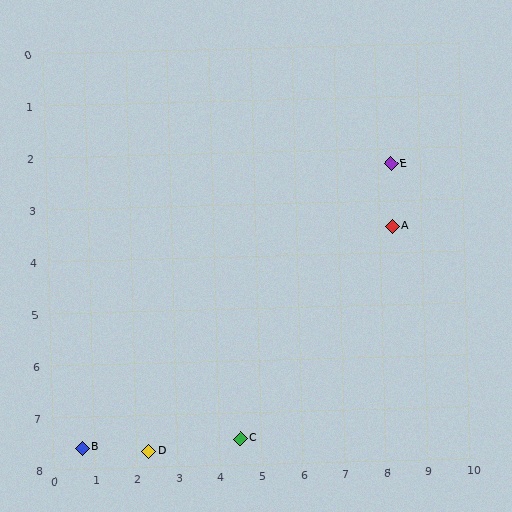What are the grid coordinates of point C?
Point C is at approximately (4.5, 7.5).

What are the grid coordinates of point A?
Point A is at approximately (8.3, 3.5).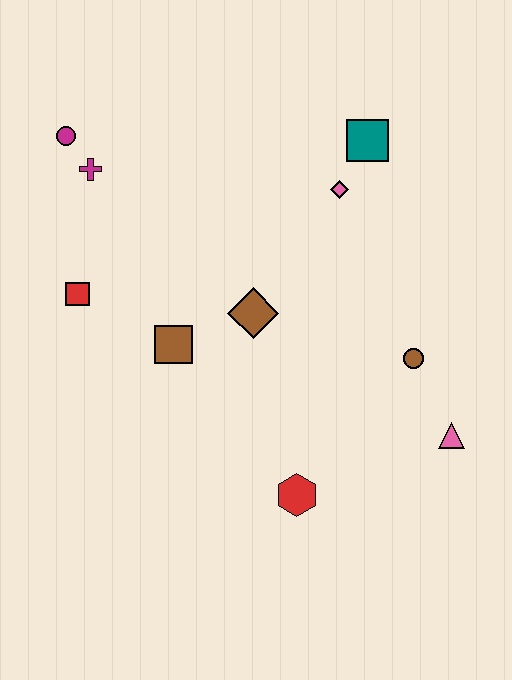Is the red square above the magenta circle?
No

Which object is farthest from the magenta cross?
The pink triangle is farthest from the magenta cross.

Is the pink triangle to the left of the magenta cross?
No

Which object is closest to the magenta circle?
The magenta cross is closest to the magenta circle.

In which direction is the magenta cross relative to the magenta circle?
The magenta cross is below the magenta circle.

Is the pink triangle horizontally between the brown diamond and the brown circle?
No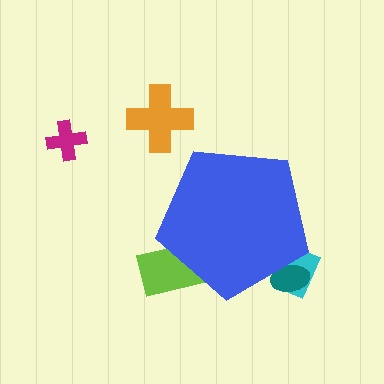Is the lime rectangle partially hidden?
Yes, the lime rectangle is partially hidden behind the blue pentagon.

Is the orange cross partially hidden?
No, the orange cross is fully visible.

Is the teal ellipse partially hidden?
Yes, the teal ellipse is partially hidden behind the blue pentagon.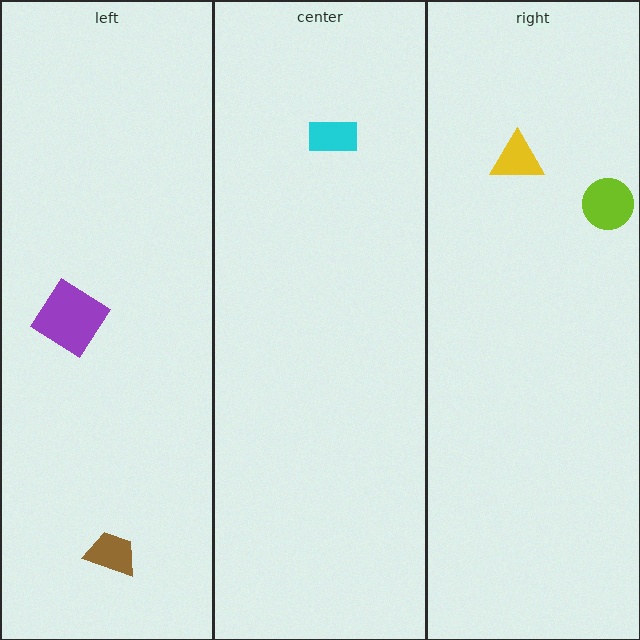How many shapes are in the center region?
1.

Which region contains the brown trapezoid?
The left region.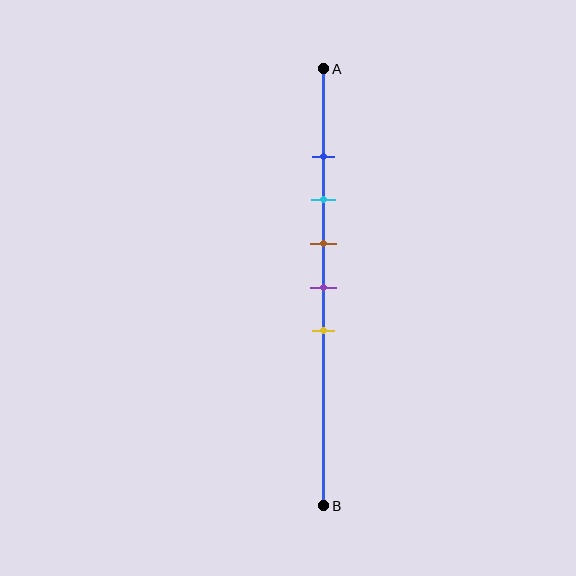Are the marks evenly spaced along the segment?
Yes, the marks are approximately evenly spaced.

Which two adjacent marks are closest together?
The blue and cyan marks are the closest adjacent pair.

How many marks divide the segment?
There are 5 marks dividing the segment.